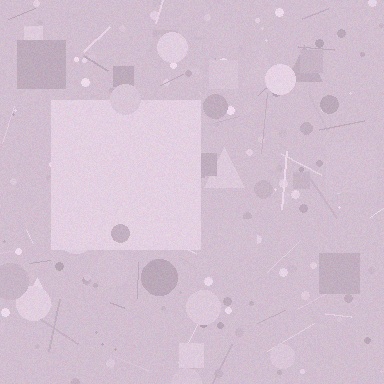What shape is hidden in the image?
A square is hidden in the image.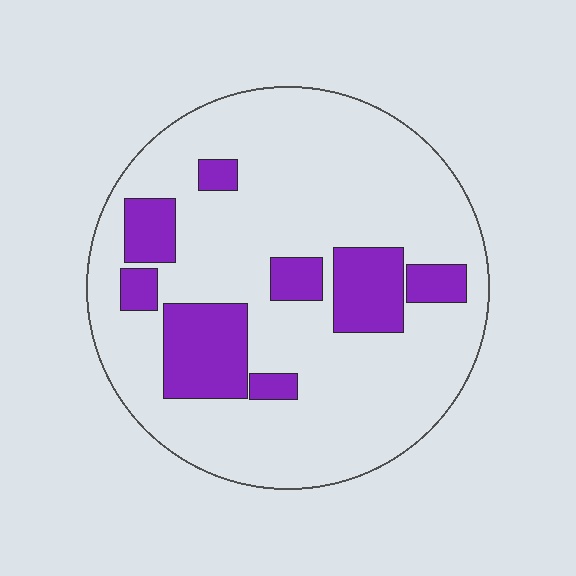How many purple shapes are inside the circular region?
8.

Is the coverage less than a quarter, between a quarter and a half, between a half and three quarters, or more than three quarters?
Less than a quarter.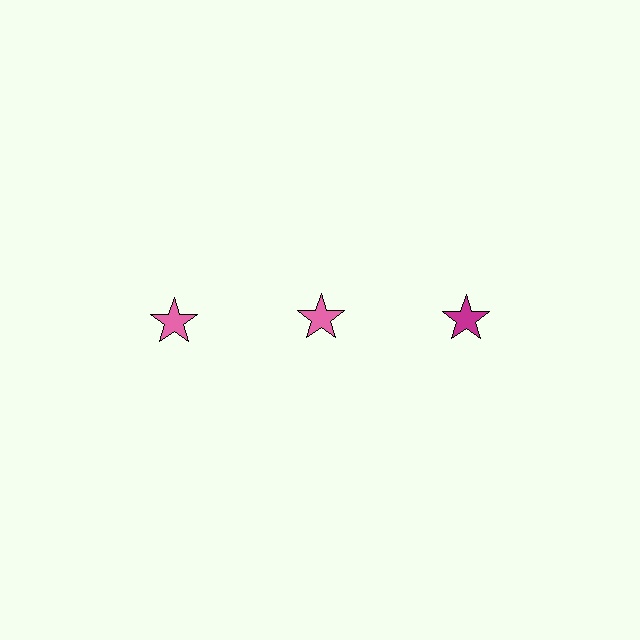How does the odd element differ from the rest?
It has a different color: magenta instead of pink.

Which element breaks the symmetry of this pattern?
The magenta star in the top row, center column breaks the symmetry. All other shapes are pink stars.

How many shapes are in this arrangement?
There are 3 shapes arranged in a grid pattern.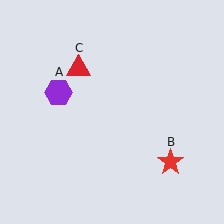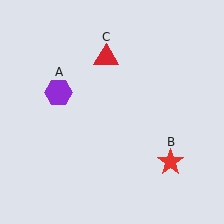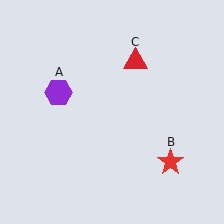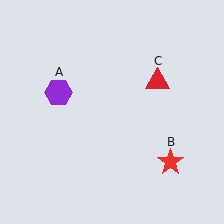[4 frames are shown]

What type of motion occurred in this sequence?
The red triangle (object C) rotated clockwise around the center of the scene.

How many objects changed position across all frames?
1 object changed position: red triangle (object C).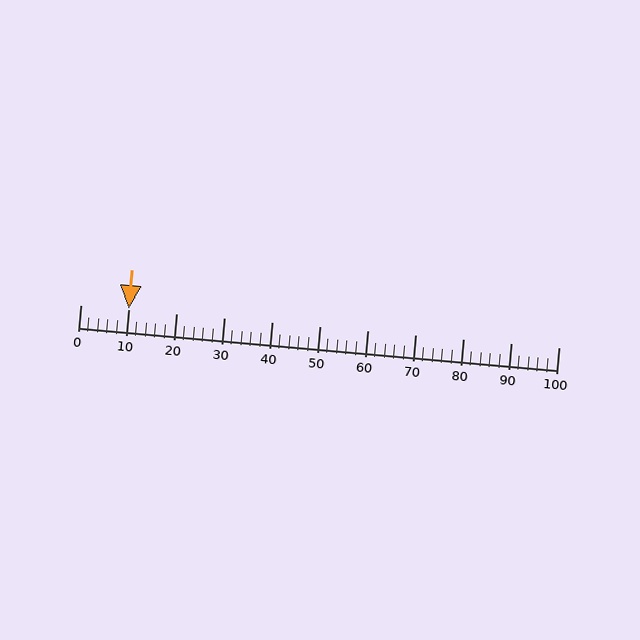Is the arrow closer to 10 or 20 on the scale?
The arrow is closer to 10.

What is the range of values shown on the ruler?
The ruler shows values from 0 to 100.